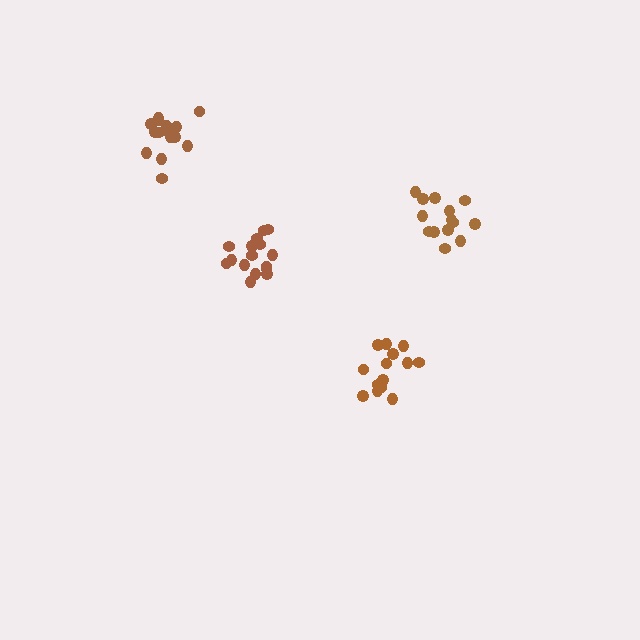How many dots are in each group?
Group 1: 16 dots, Group 2: 16 dots, Group 3: 14 dots, Group 4: 14 dots (60 total).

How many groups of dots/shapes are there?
There are 4 groups.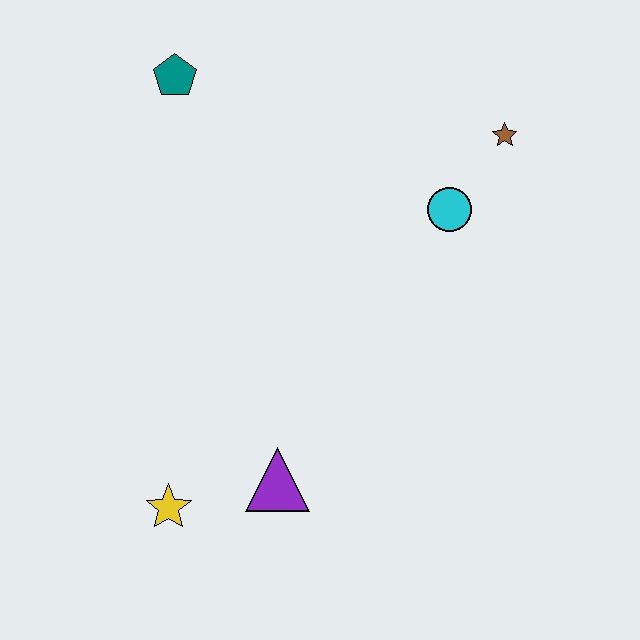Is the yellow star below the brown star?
Yes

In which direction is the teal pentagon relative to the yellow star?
The teal pentagon is above the yellow star.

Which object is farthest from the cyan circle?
The yellow star is farthest from the cyan circle.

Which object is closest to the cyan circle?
The brown star is closest to the cyan circle.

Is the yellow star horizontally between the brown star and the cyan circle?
No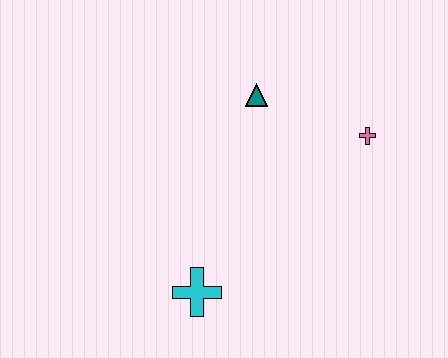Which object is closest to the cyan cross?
The teal triangle is closest to the cyan cross.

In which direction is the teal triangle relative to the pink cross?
The teal triangle is to the left of the pink cross.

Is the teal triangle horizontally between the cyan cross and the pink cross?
Yes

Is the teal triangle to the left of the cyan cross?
No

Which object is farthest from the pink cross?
The cyan cross is farthest from the pink cross.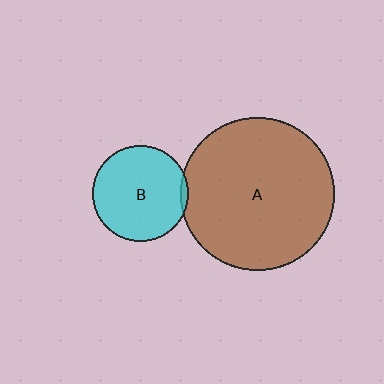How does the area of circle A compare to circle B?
Approximately 2.6 times.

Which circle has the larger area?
Circle A (brown).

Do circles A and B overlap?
Yes.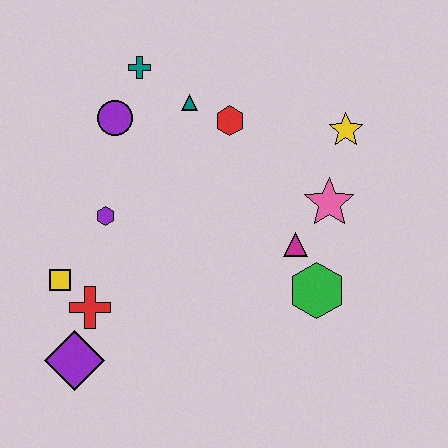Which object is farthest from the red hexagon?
The purple diamond is farthest from the red hexagon.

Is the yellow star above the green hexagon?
Yes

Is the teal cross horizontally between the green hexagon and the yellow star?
No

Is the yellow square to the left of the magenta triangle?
Yes